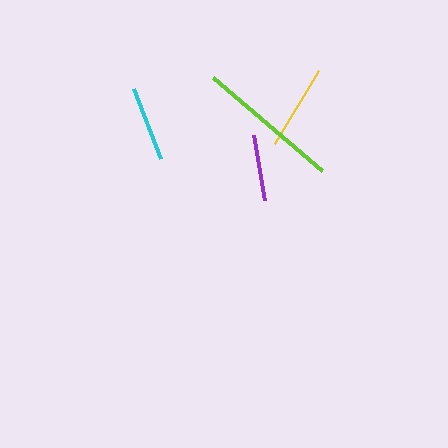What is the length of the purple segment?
The purple segment is approximately 66 pixels long.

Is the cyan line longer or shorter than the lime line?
The lime line is longer than the cyan line.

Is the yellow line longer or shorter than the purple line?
The yellow line is longer than the purple line.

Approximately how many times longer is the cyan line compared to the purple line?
The cyan line is approximately 1.1 times the length of the purple line.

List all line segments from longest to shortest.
From longest to shortest: lime, yellow, cyan, purple.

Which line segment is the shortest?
The purple line is the shortest at approximately 66 pixels.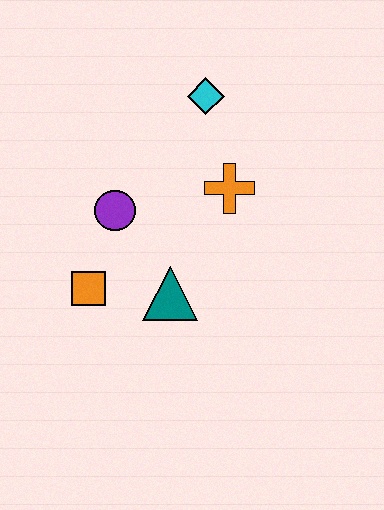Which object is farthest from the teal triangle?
The cyan diamond is farthest from the teal triangle.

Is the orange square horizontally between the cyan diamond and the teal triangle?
No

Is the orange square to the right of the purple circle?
No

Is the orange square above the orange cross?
No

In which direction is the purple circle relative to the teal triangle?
The purple circle is above the teal triangle.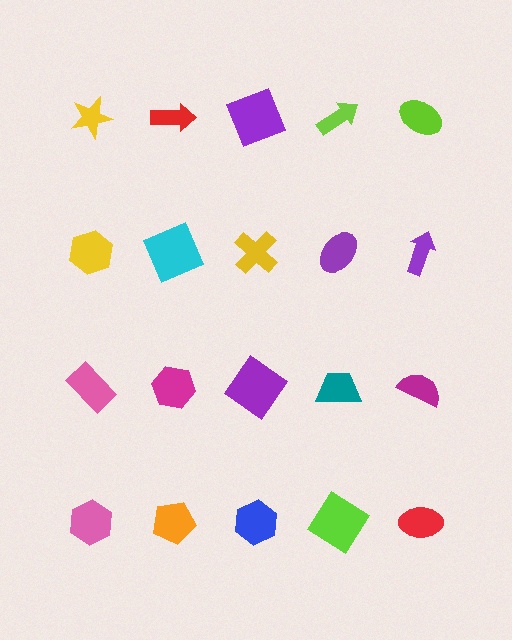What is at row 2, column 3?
A yellow cross.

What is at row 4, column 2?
An orange pentagon.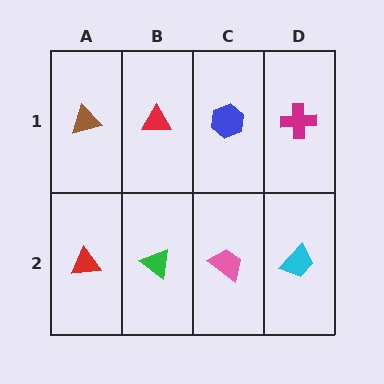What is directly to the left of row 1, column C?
A red triangle.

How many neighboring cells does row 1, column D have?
2.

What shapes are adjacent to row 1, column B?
A green triangle (row 2, column B), a brown triangle (row 1, column A), a blue hexagon (row 1, column C).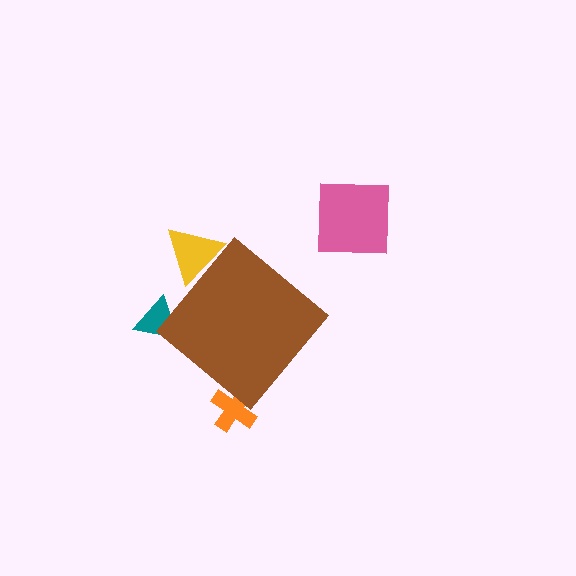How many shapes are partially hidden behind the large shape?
3 shapes are partially hidden.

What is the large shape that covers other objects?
A brown diamond.